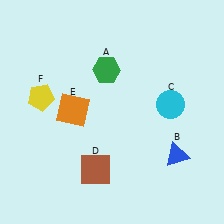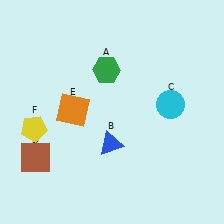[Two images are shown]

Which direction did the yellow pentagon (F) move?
The yellow pentagon (F) moved down.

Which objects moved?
The objects that moved are: the blue triangle (B), the brown square (D), the yellow pentagon (F).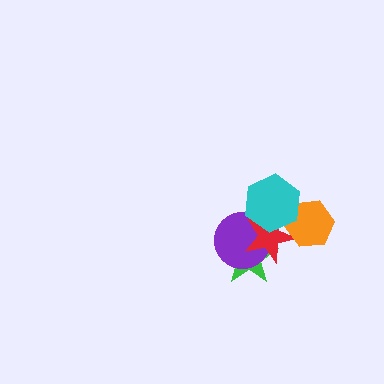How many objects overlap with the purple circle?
3 objects overlap with the purple circle.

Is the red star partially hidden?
Yes, it is partially covered by another shape.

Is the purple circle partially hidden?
Yes, it is partially covered by another shape.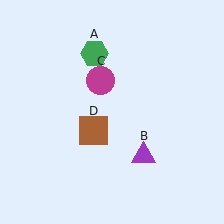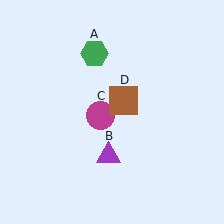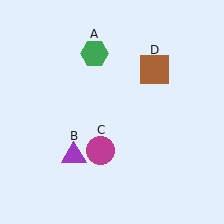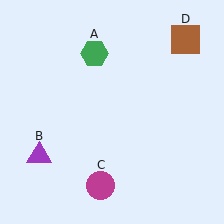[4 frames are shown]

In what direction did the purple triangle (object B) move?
The purple triangle (object B) moved left.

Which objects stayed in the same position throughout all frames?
Green hexagon (object A) remained stationary.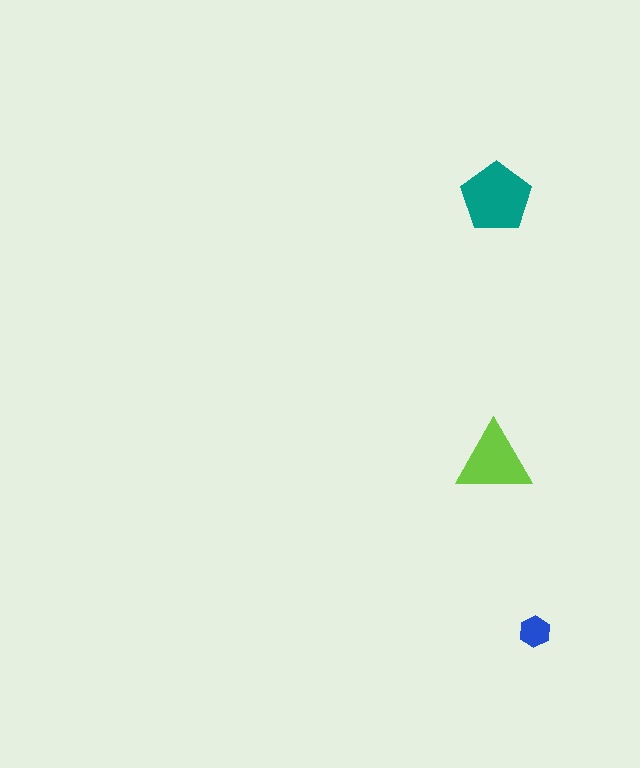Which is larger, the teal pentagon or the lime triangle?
The teal pentagon.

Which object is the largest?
The teal pentagon.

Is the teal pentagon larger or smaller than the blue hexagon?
Larger.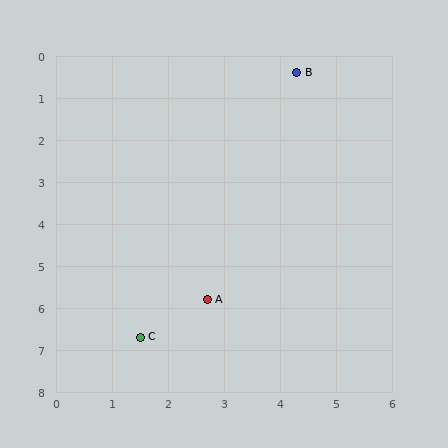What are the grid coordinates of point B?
Point B is at approximately (4.3, 0.4).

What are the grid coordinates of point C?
Point C is at approximately (1.5, 6.7).